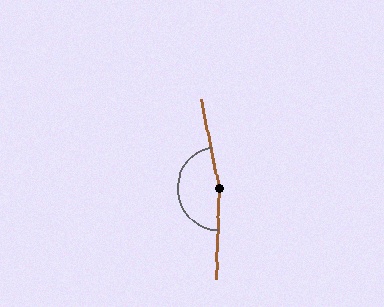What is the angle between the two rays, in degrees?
Approximately 166 degrees.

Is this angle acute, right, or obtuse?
It is obtuse.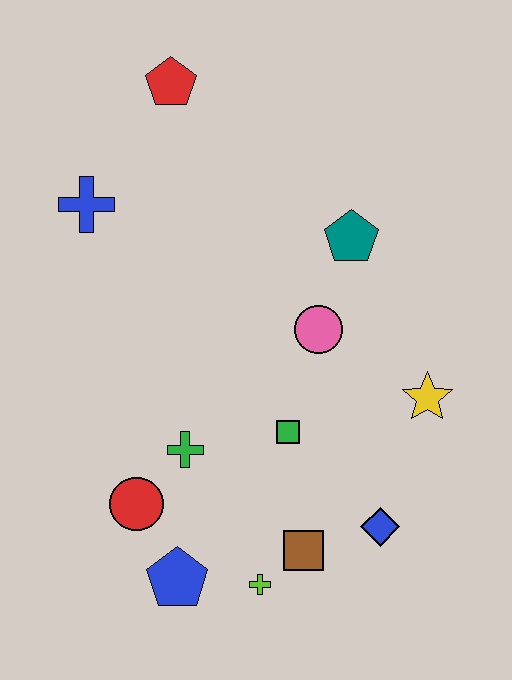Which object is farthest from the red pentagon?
The lime cross is farthest from the red pentagon.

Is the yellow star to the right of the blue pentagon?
Yes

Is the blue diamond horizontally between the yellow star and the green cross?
Yes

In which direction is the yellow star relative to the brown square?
The yellow star is above the brown square.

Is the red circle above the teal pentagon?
No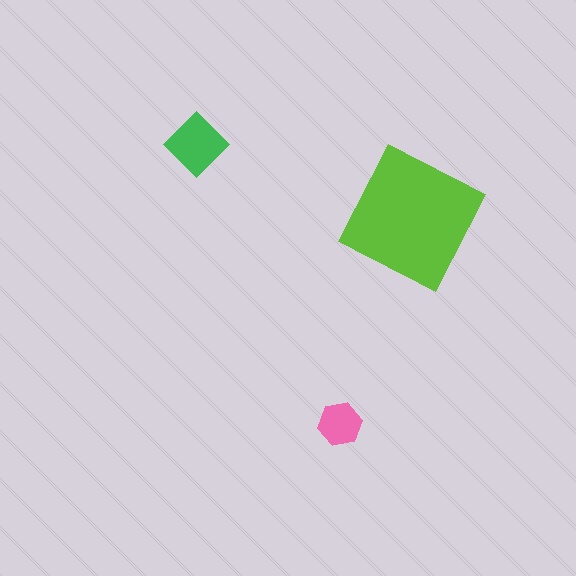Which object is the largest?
The lime square.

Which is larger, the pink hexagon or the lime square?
The lime square.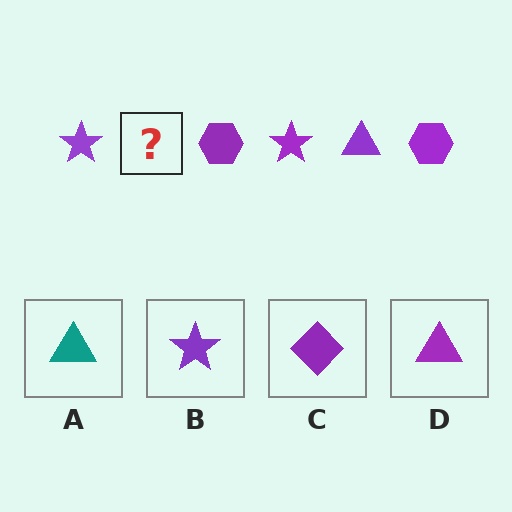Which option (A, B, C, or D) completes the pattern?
D.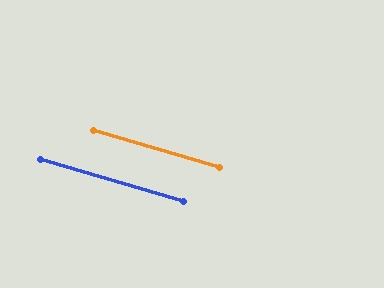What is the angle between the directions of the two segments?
Approximately 0 degrees.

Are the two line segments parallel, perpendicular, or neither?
Parallel — their directions differ by only 0.4°.